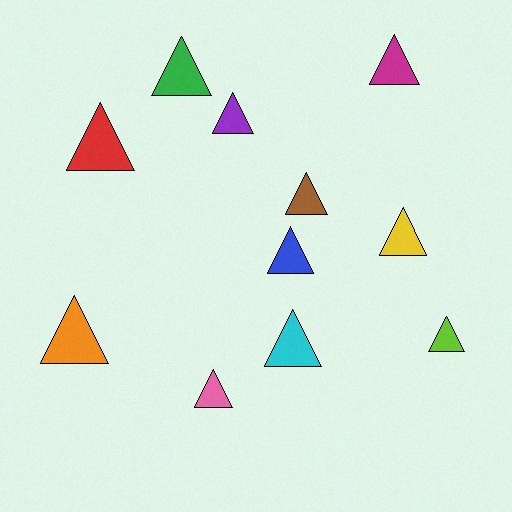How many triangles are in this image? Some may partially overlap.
There are 11 triangles.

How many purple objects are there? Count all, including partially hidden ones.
There is 1 purple object.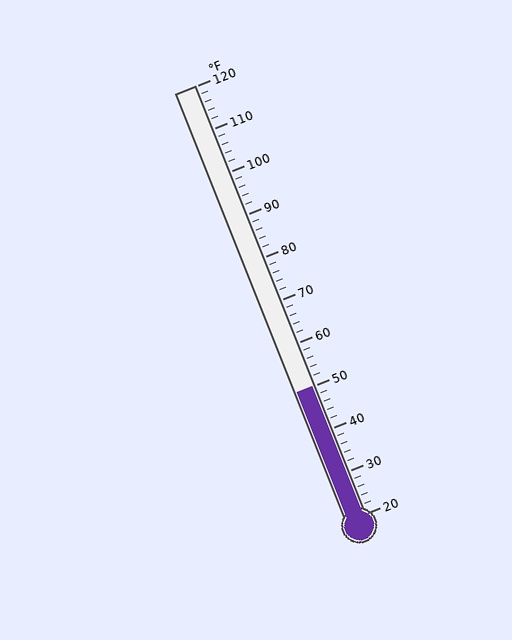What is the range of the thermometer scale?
The thermometer scale ranges from 20°F to 120°F.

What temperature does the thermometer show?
The thermometer shows approximately 50°F.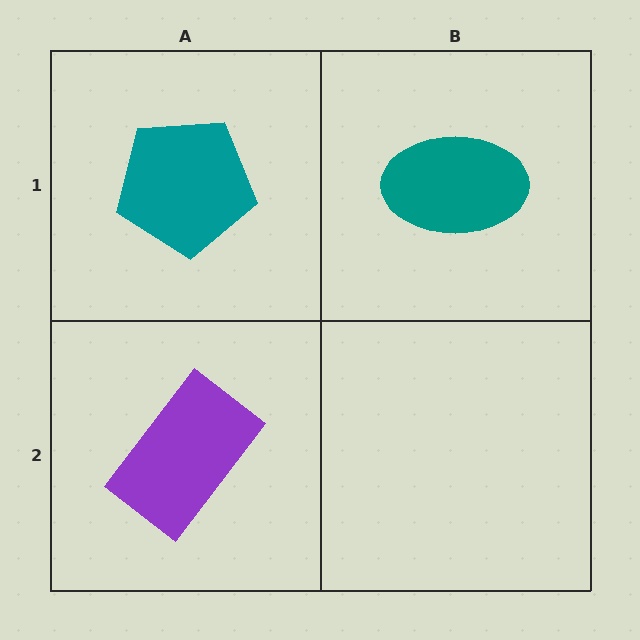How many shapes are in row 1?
2 shapes.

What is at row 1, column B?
A teal ellipse.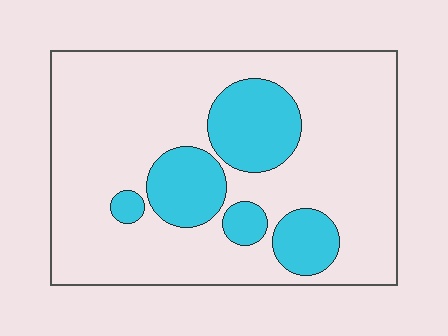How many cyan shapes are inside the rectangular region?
5.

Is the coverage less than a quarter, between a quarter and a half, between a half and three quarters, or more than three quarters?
Less than a quarter.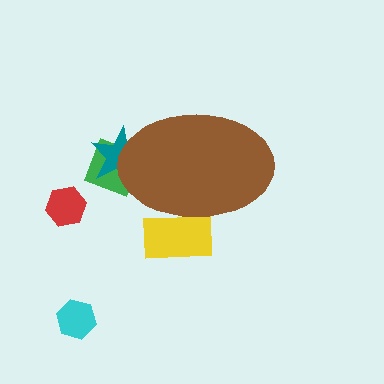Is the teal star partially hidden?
Yes, the teal star is partially hidden behind the brown ellipse.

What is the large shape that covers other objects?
A brown ellipse.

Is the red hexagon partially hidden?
No, the red hexagon is fully visible.